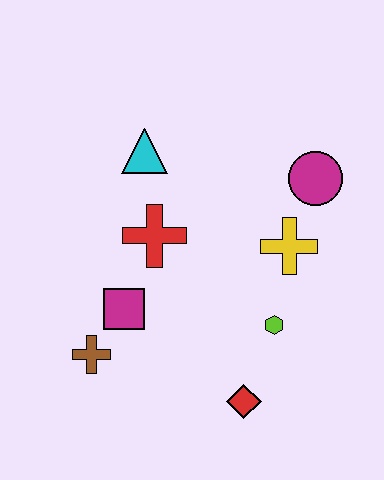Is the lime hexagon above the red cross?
No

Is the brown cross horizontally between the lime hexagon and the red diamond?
No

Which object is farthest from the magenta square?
The magenta circle is farthest from the magenta square.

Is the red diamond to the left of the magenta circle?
Yes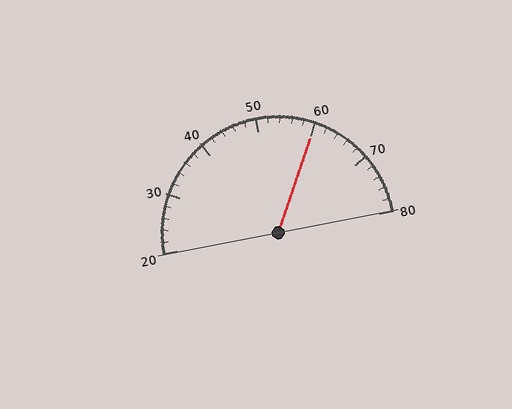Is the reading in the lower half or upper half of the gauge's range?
The reading is in the upper half of the range (20 to 80).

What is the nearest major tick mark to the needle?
The nearest major tick mark is 60.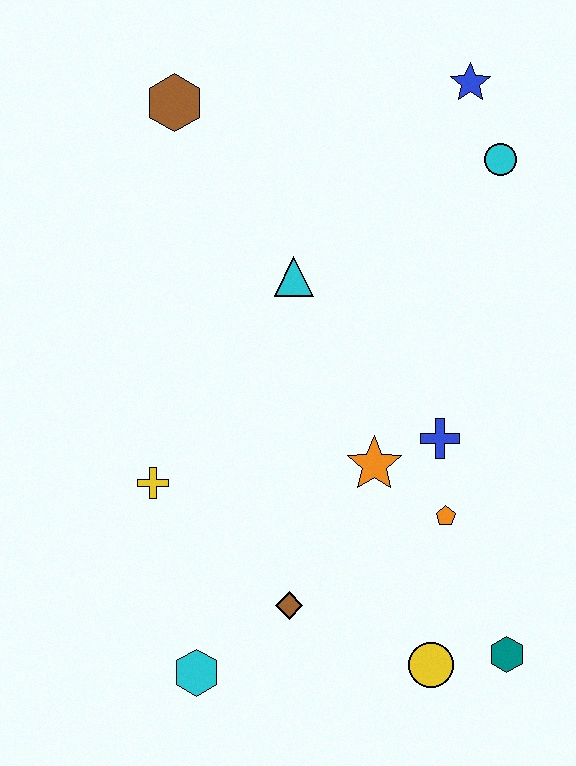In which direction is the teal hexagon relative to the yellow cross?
The teal hexagon is to the right of the yellow cross.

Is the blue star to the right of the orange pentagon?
Yes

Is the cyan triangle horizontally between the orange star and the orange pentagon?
No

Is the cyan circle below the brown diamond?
No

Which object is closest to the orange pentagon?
The blue cross is closest to the orange pentagon.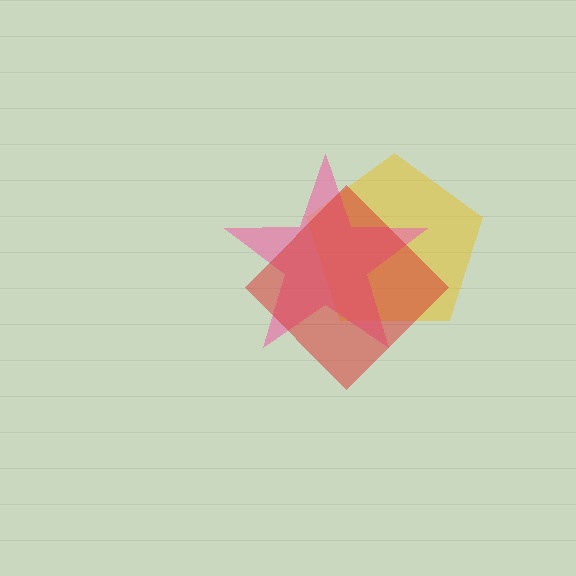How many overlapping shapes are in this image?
There are 3 overlapping shapes in the image.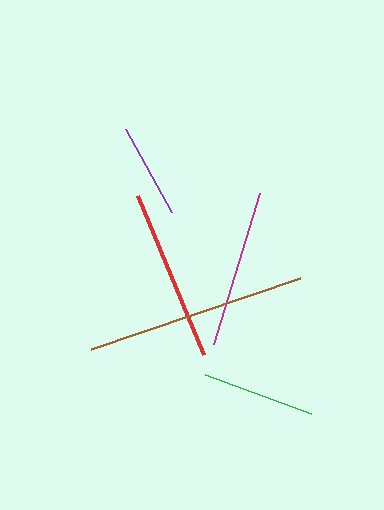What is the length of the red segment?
The red segment is approximately 173 pixels long.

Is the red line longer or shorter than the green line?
The red line is longer than the green line.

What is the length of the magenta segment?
The magenta segment is approximately 158 pixels long.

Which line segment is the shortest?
The purple line is the shortest at approximately 95 pixels.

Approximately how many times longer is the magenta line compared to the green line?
The magenta line is approximately 1.4 times the length of the green line.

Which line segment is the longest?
The brown line is the longest at approximately 221 pixels.